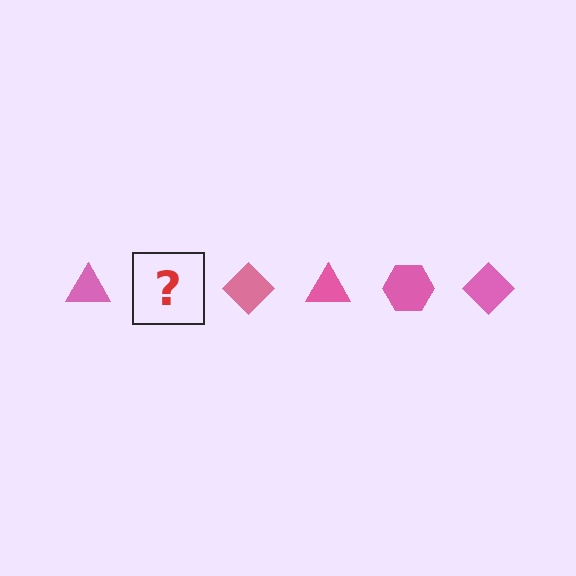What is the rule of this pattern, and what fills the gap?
The rule is that the pattern cycles through triangle, hexagon, diamond shapes in pink. The gap should be filled with a pink hexagon.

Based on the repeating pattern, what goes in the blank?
The blank should be a pink hexagon.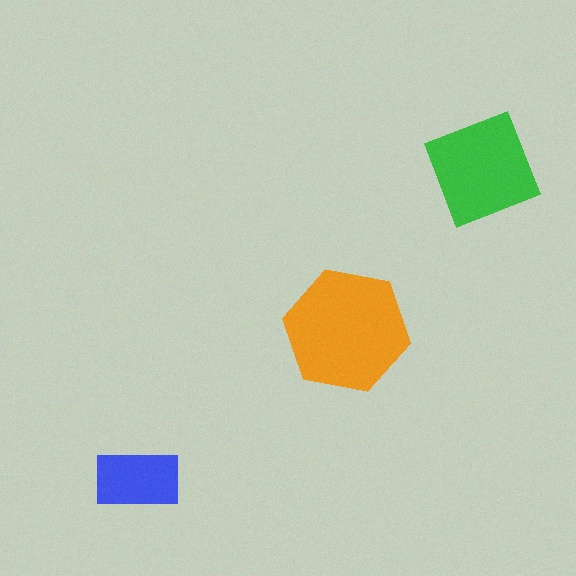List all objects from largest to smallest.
The orange hexagon, the green square, the blue rectangle.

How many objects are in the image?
There are 3 objects in the image.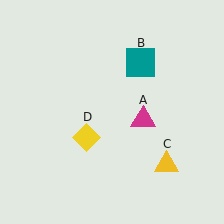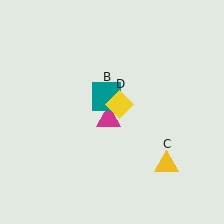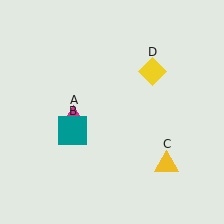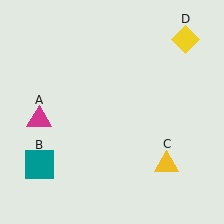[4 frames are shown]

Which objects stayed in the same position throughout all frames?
Yellow triangle (object C) remained stationary.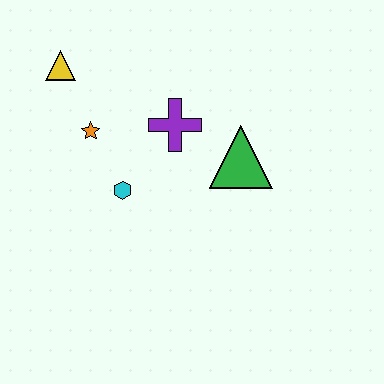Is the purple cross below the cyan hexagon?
No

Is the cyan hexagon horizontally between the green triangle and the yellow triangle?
Yes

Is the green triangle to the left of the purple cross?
No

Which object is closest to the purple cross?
The green triangle is closest to the purple cross.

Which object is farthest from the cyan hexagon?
The yellow triangle is farthest from the cyan hexagon.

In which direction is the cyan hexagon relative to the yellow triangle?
The cyan hexagon is below the yellow triangle.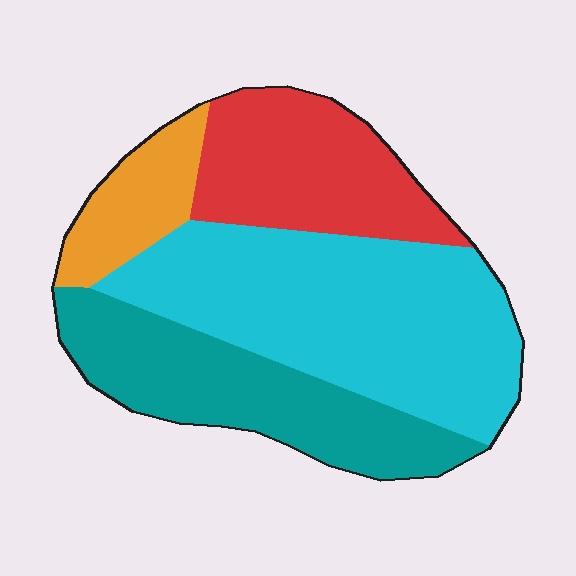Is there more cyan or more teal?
Cyan.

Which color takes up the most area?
Cyan, at roughly 40%.